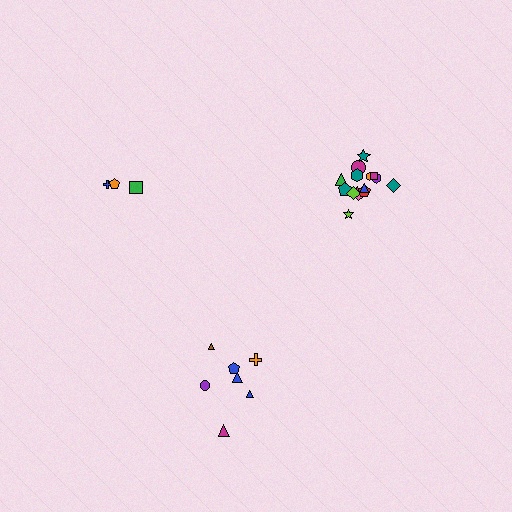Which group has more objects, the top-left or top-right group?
The top-right group.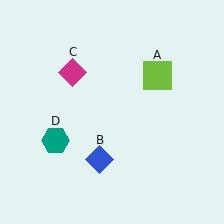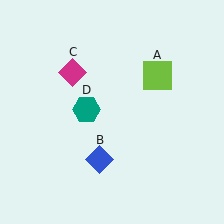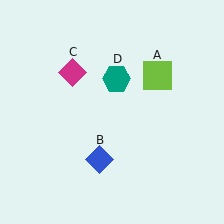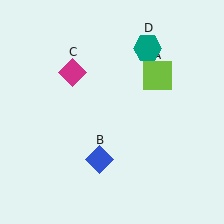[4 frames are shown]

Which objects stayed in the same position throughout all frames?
Lime square (object A) and blue diamond (object B) and magenta diamond (object C) remained stationary.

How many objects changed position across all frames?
1 object changed position: teal hexagon (object D).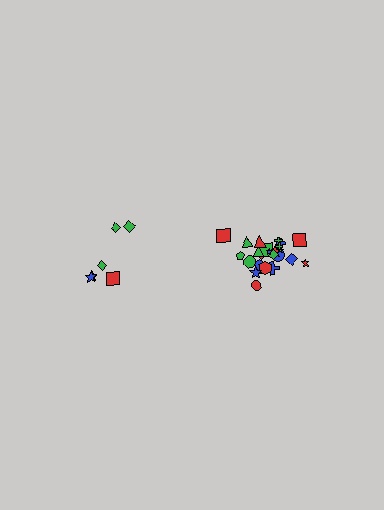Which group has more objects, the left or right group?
The right group.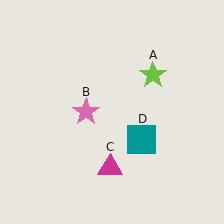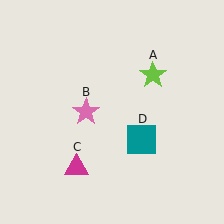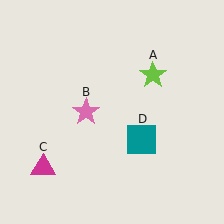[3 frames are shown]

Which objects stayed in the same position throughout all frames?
Lime star (object A) and pink star (object B) and teal square (object D) remained stationary.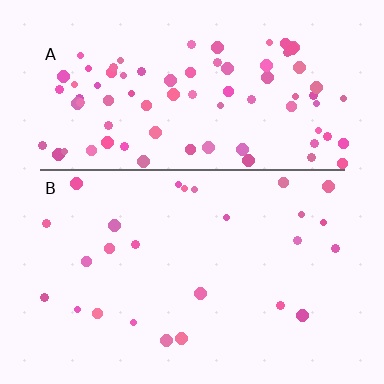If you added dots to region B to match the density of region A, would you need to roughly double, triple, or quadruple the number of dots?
Approximately triple.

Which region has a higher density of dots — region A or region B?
A (the top).